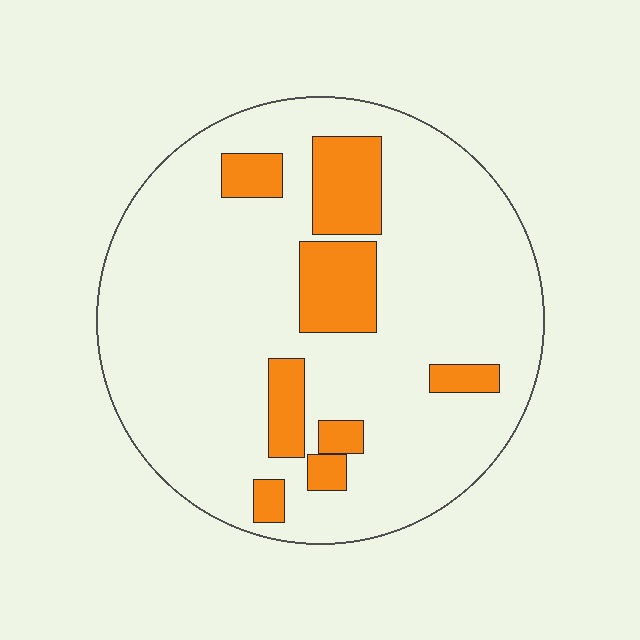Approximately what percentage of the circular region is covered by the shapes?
Approximately 15%.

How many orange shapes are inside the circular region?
8.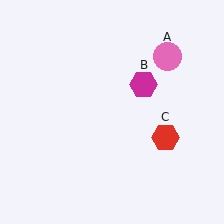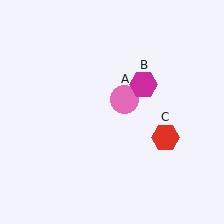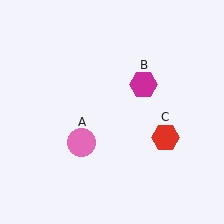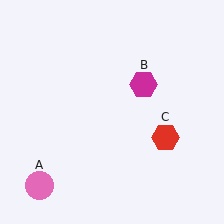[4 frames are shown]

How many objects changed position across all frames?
1 object changed position: pink circle (object A).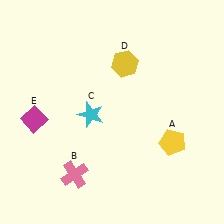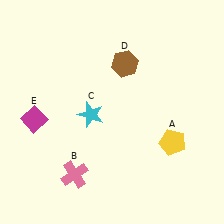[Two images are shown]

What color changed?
The hexagon (D) changed from yellow in Image 1 to brown in Image 2.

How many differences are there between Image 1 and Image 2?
There is 1 difference between the two images.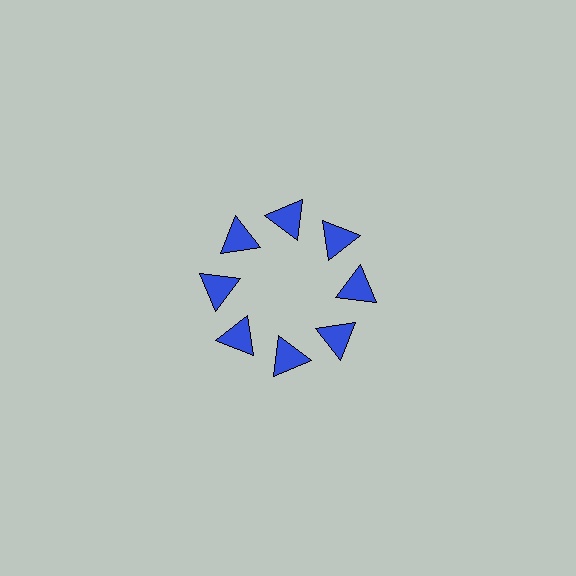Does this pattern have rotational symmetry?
Yes, this pattern has 8-fold rotational symmetry. It looks the same after rotating 45 degrees around the center.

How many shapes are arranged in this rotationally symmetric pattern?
There are 8 shapes, arranged in 8 groups of 1.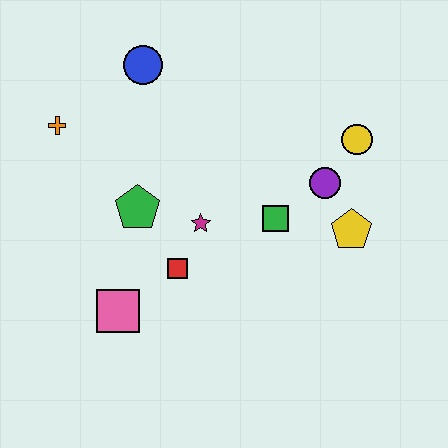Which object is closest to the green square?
The purple circle is closest to the green square.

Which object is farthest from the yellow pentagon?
The orange cross is farthest from the yellow pentagon.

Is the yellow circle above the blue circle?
No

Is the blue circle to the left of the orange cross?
No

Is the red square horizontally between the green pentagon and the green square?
Yes